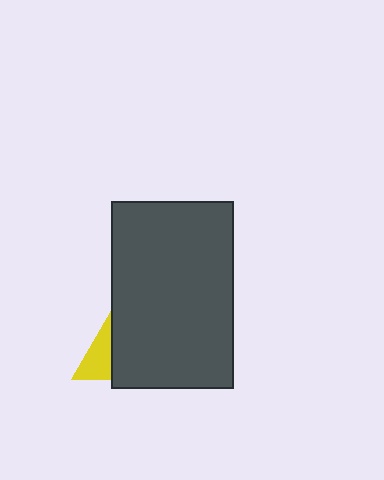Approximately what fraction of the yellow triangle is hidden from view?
Roughly 69% of the yellow triangle is hidden behind the dark gray rectangle.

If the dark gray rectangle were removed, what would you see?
You would see the complete yellow triangle.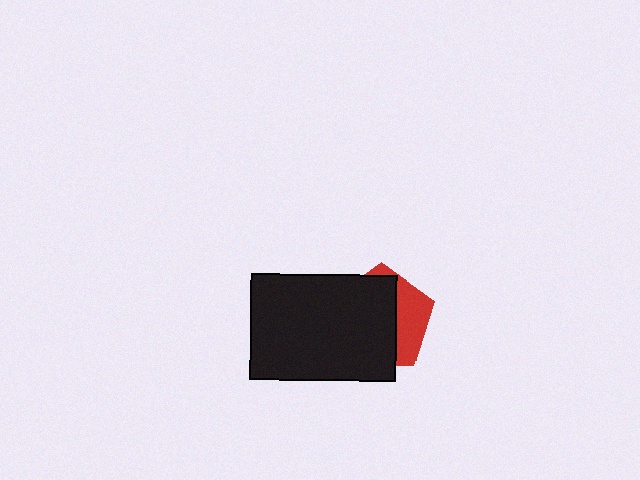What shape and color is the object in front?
The object in front is a black rectangle.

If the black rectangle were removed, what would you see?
You would see the complete red pentagon.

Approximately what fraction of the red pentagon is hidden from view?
Roughly 67% of the red pentagon is hidden behind the black rectangle.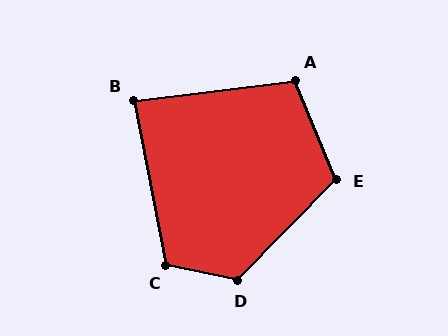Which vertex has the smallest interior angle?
B, at approximately 86 degrees.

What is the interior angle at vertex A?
Approximately 105 degrees (obtuse).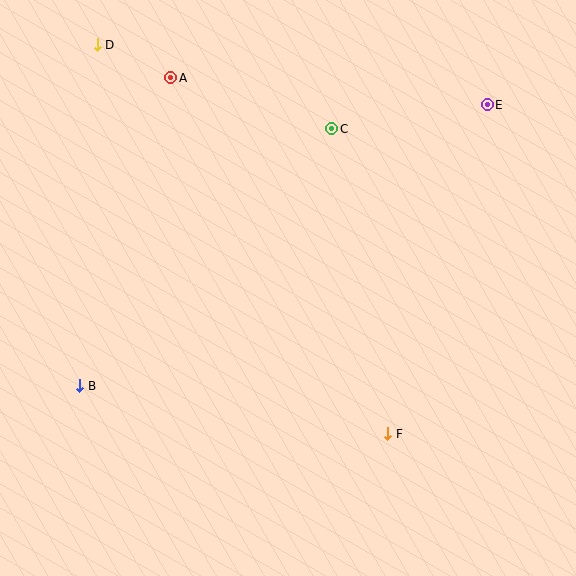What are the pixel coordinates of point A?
Point A is at (171, 78).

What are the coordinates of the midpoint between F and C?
The midpoint between F and C is at (360, 281).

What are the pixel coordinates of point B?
Point B is at (80, 386).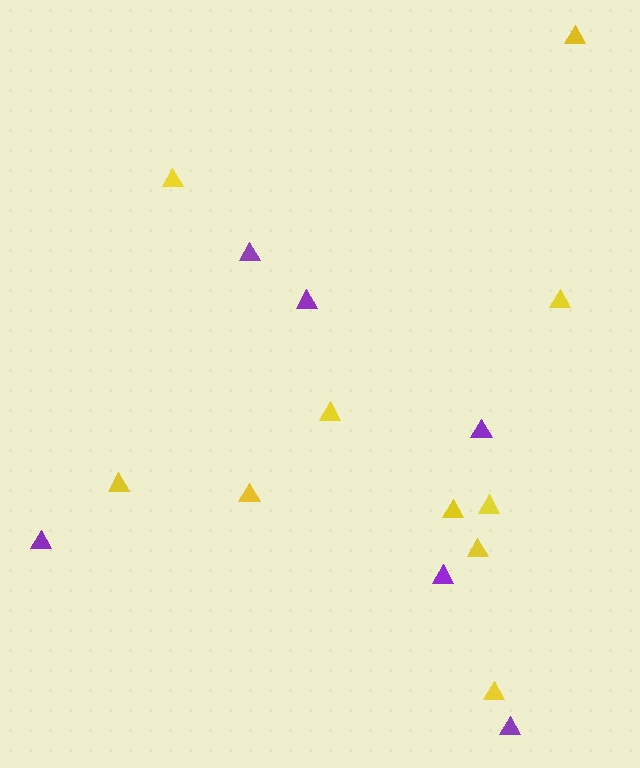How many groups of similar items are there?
There are 2 groups: one group of purple triangles (6) and one group of yellow triangles (10).